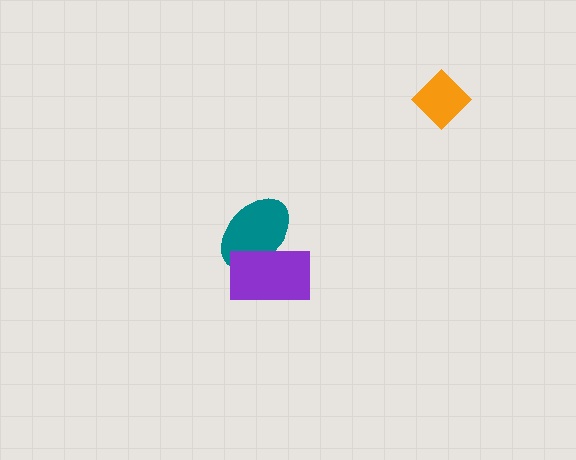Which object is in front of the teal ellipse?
The purple rectangle is in front of the teal ellipse.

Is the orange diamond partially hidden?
No, no other shape covers it.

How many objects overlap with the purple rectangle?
1 object overlaps with the purple rectangle.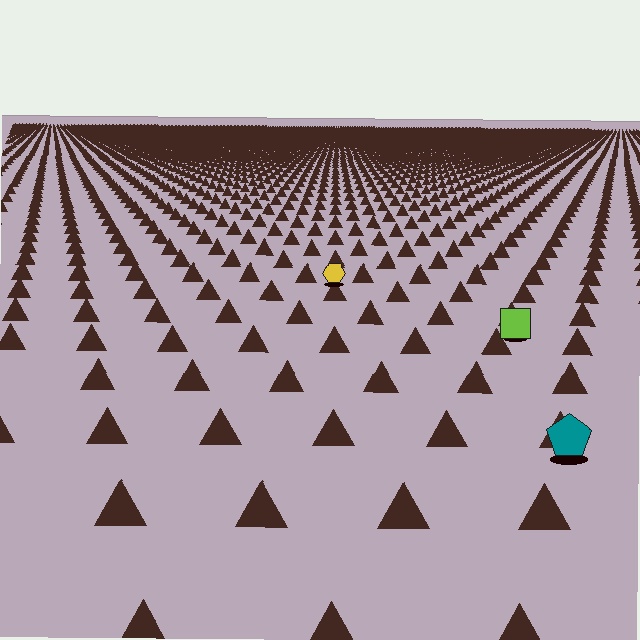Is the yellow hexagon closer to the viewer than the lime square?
No. The lime square is closer — you can tell from the texture gradient: the ground texture is coarser near it.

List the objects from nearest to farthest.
From nearest to farthest: the teal pentagon, the lime square, the yellow hexagon.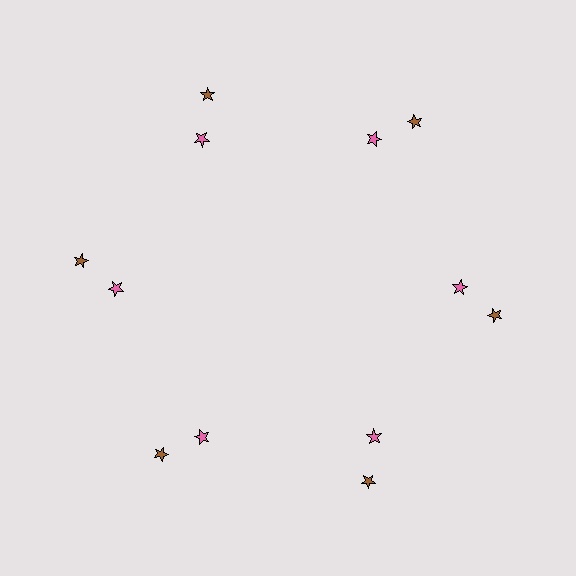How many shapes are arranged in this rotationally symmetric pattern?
There are 12 shapes, arranged in 6 groups of 2.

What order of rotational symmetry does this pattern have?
This pattern has 6-fold rotational symmetry.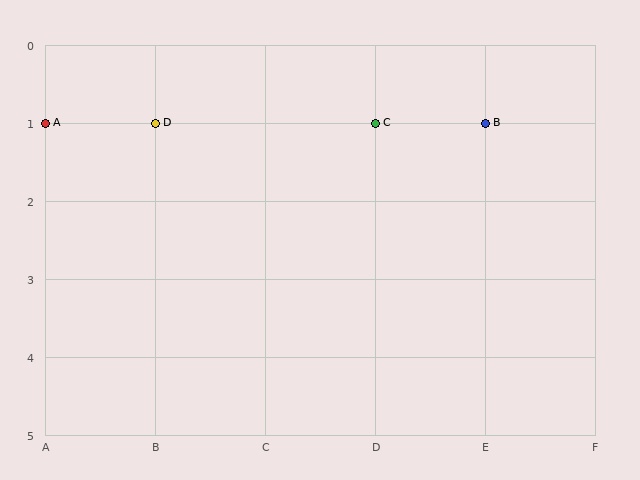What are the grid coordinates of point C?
Point C is at grid coordinates (D, 1).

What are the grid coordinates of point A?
Point A is at grid coordinates (A, 1).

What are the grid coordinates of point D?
Point D is at grid coordinates (B, 1).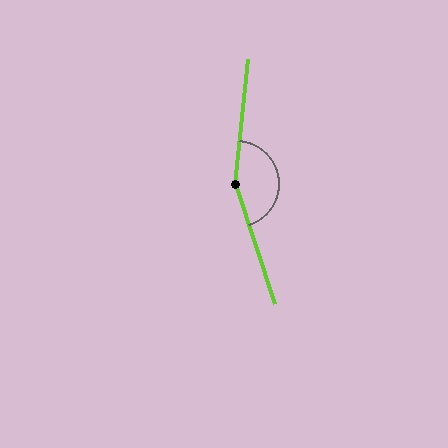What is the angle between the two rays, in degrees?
Approximately 156 degrees.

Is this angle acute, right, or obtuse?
It is obtuse.